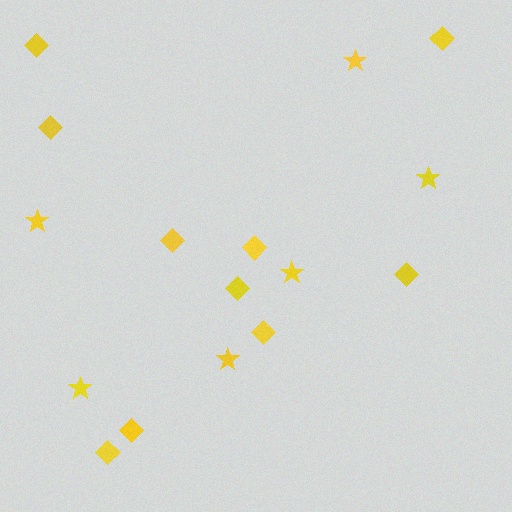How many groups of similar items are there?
There are 2 groups: one group of diamonds (10) and one group of stars (6).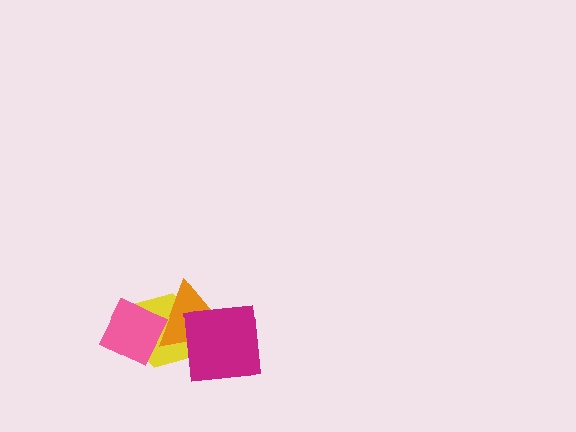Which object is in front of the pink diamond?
The orange triangle is in front of the pink diamond.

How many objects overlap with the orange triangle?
3 objects overlap with the orange triangle.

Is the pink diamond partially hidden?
Yes, it is partially covered by another shape.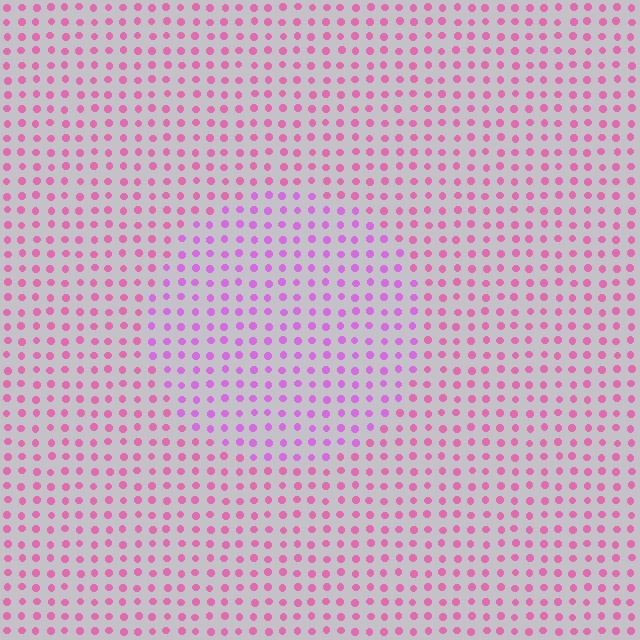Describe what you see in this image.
The image is filled with small pink elements in a uniform arrangement. A circle-shaped region is visible where the elements are tinted to a slightly different hue, forming a subtle color boundary.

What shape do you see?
I see a circle.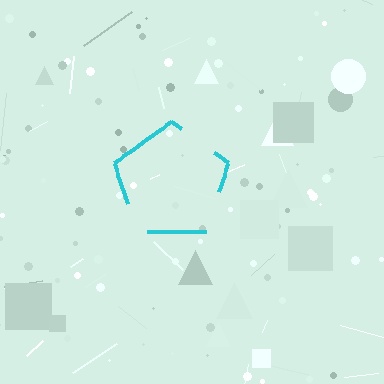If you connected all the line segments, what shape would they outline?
They would outline a pentagon.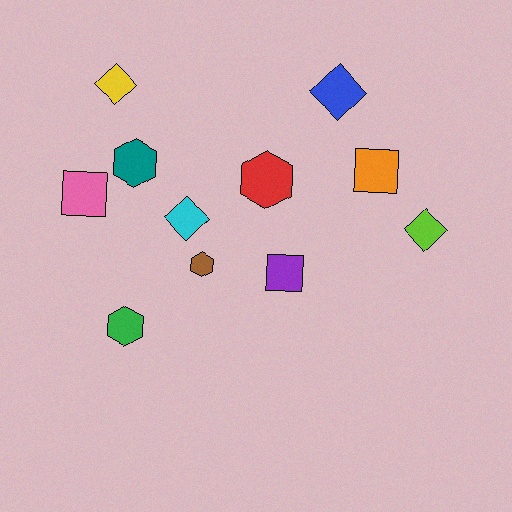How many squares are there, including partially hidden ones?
There are 3 squares.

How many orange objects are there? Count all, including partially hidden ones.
There is 1 orange object.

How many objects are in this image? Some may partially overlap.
There are 11 objects.